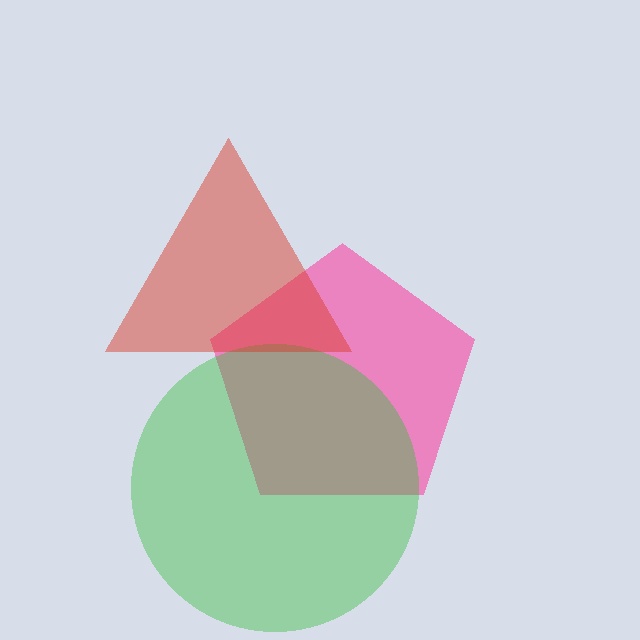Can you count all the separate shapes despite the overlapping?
Yes, there are 3 separate shapes.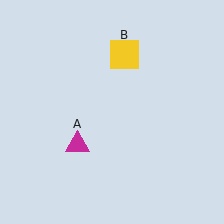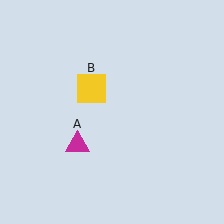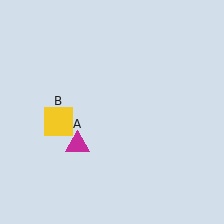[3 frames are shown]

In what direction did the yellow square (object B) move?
The yellow square (object B) moved down and to the left.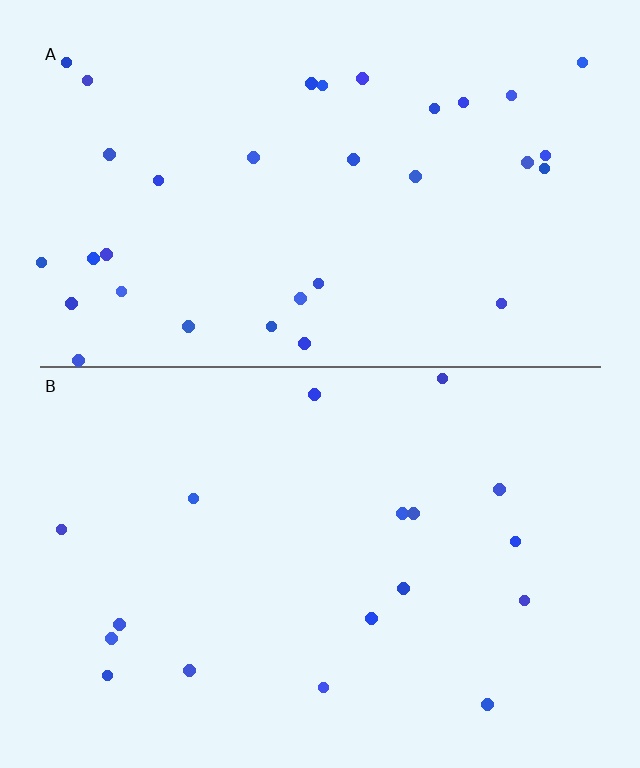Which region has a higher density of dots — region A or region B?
A (the top).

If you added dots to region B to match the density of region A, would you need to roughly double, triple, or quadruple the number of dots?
Approximately double.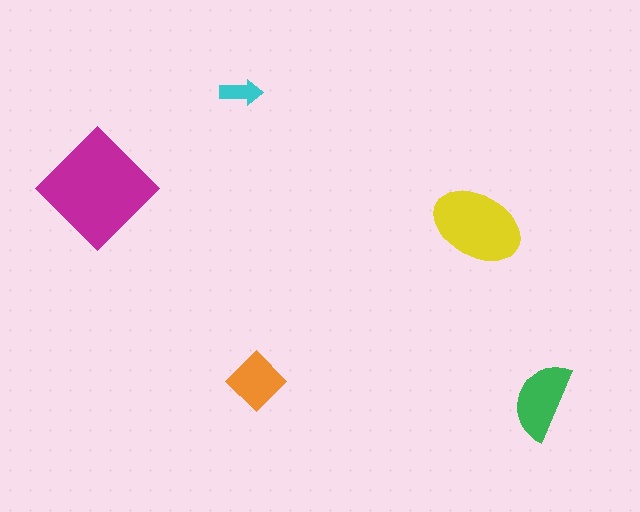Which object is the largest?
The magenta diamond.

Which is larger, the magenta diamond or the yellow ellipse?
The magenta diamond.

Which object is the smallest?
The cyan arrow.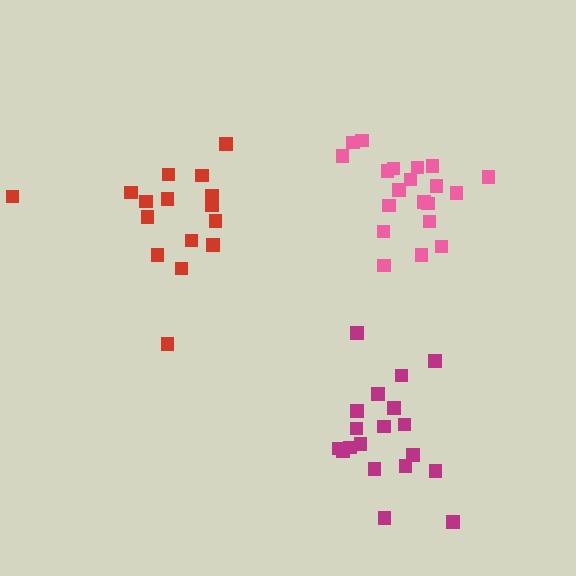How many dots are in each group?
Group 1: 19 dots, Group 2: 16 dots, Group 3: 20 dots (55 total).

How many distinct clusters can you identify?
There are 3 distinct clusters.